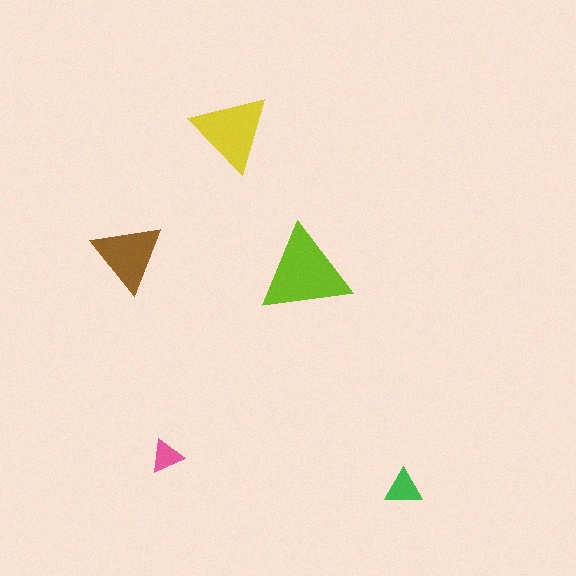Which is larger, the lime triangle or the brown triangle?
The lime one.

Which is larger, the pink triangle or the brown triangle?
The brown one.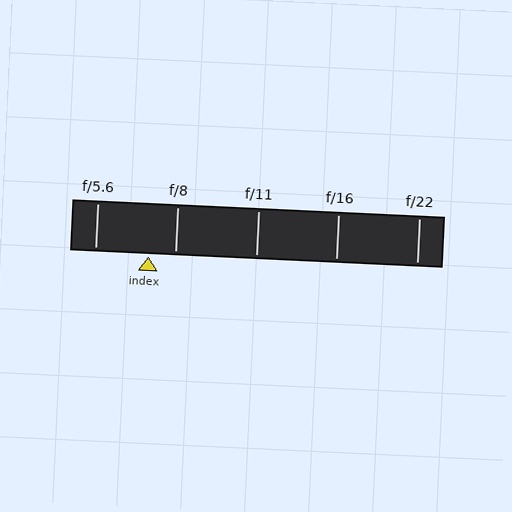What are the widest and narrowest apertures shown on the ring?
The widest aperture shown is f/5.6 and the narrowest is f/22.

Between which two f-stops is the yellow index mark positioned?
The index mark is between f/5.6 and f/8.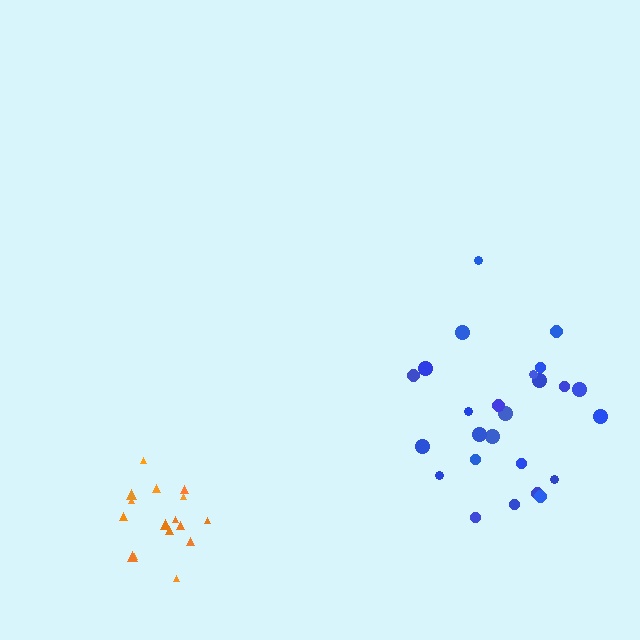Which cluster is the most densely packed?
Orange.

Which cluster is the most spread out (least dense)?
Blue.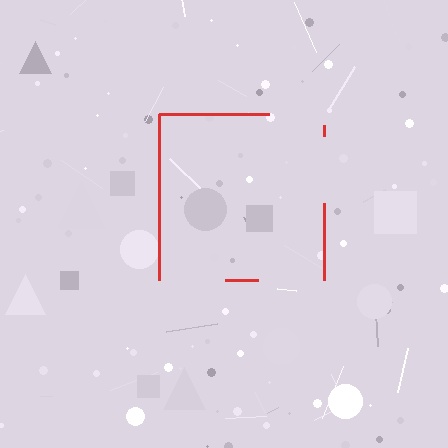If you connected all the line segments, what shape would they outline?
They would outline a square.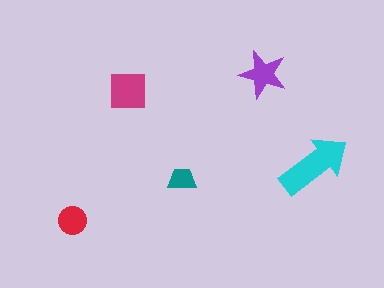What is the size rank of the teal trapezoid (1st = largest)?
5th.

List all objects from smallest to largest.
The teal trapezoid, the red circle, the purple star, the magenta square, the cyan arrow.